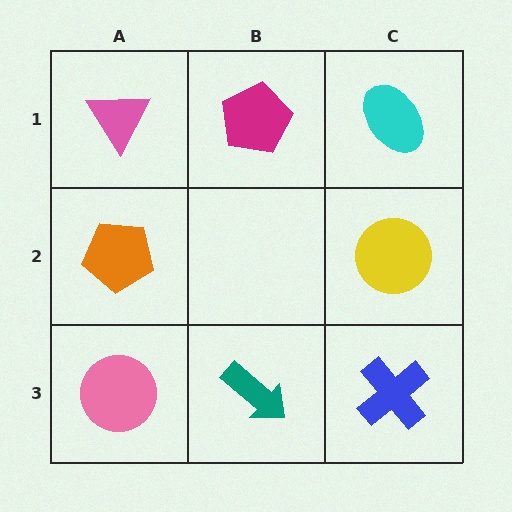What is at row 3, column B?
A teal arrow.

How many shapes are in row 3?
3 shapes.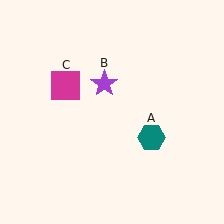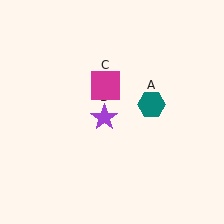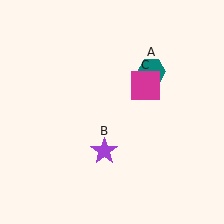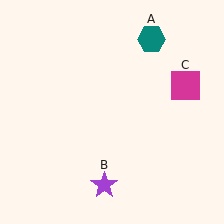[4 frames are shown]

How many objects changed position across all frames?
3 objects changed position: teal hexagon (object A), purple star (object B), magenta square (object C).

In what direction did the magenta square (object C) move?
The magenta square (object C) moved right.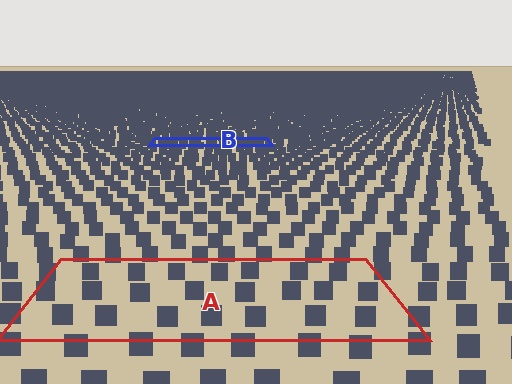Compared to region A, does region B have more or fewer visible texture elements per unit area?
Region B has more texture elements per unit area — they are packed more densely because it is farther away.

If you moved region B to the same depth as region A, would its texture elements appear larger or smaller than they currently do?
They would appear larger. At a closer depth, the same texture elements are projected at a bigger on-screen size.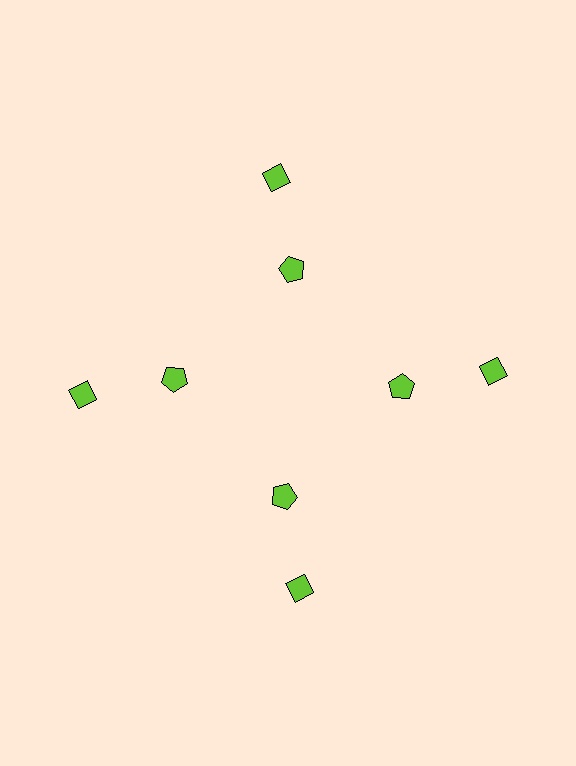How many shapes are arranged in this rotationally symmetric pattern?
There are 8 shapes, arranged in 4 groups of 2.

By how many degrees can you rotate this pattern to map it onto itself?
The pattern maps onto itself every 90 degrees of rotation.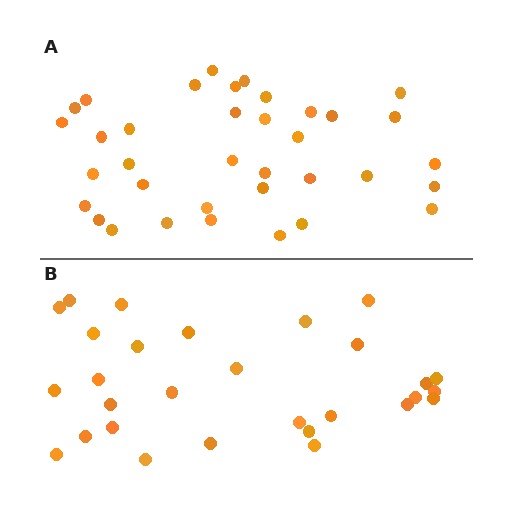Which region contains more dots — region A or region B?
Region A (the top region) has more dots.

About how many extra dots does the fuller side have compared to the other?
Region A has roughly 8 or so more dots than region B.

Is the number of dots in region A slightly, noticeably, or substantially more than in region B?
Region A has only slightly more — the two regions are fairly close. The ratio is roughly 1.2 to 1.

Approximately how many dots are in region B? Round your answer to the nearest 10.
About 30 dots. (The exact count is 29, which rounds to 30.)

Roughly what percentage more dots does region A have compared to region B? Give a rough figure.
About 25% more.